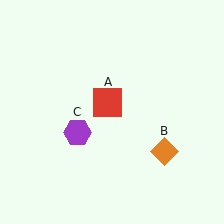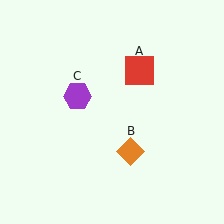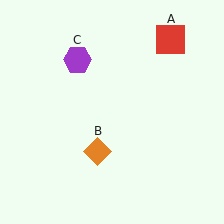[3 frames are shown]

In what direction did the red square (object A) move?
The red square (object A) moved up and to the right.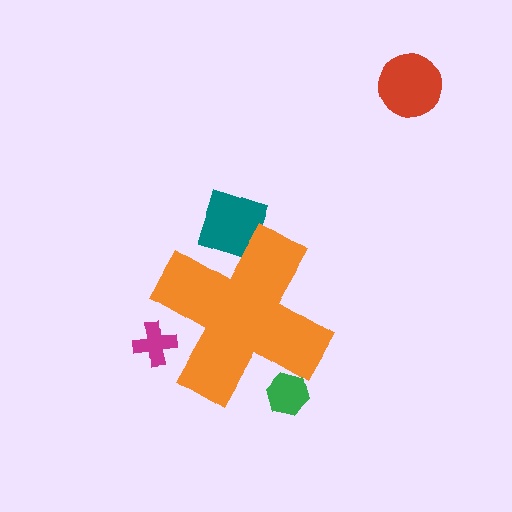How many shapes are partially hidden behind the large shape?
3 shapes are partially hidden.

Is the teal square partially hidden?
Yes, the teal square is partially hidden behind the orange cross.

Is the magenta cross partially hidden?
Yes, the magenta cross is partially hidden behind the orange cross.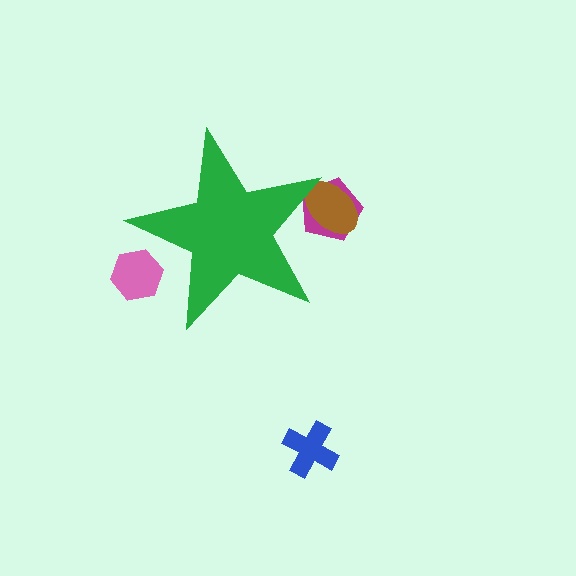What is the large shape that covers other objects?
A green star.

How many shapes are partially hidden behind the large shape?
3 shapes are partially hidden.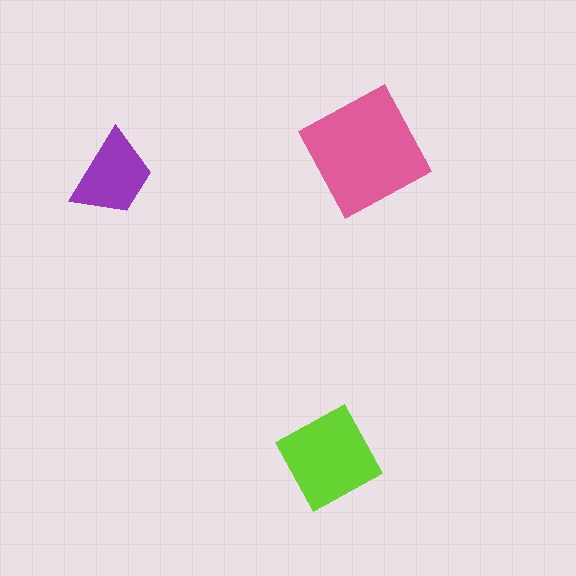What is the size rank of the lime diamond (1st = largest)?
2nd.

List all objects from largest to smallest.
The pink square, the lime diamond, the purple trapezoid.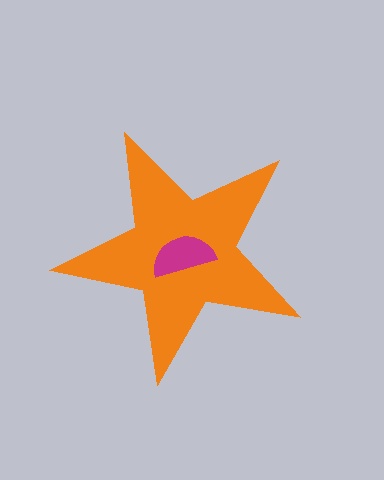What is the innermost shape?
The magenta semicircle.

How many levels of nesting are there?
2.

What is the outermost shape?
The orange star.